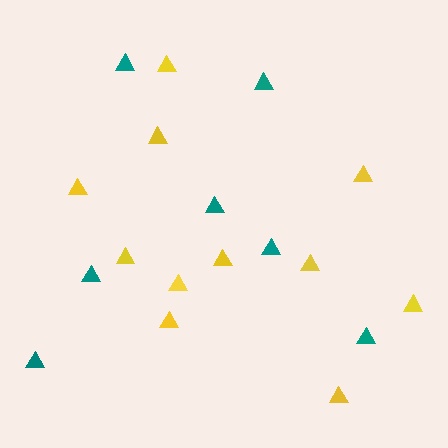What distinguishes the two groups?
There are 2 groups: one group of teal triangles (7) and one group of yellow triangles (11).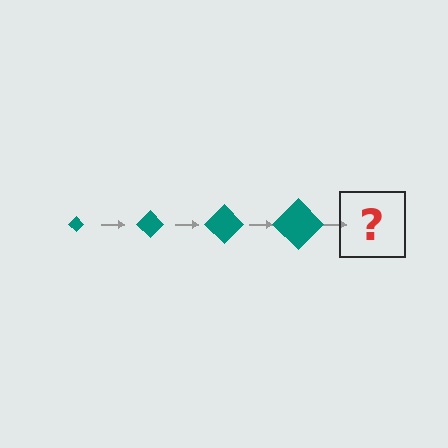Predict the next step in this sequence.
The next step is a teal diamond, larger than the previous one.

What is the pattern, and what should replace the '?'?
The pattern is that the diamond gets progressively larger each step. The '?' should be a teal diamond, larger than the previous one.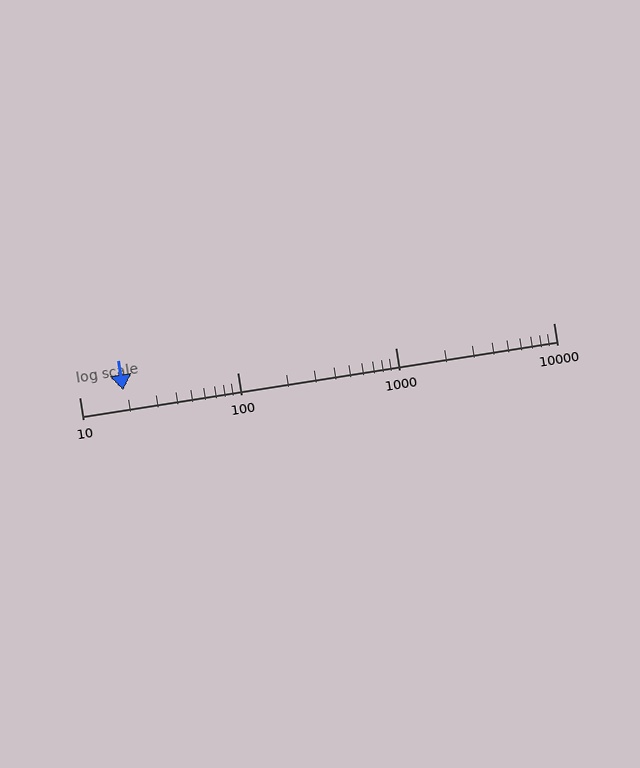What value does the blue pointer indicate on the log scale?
The pointer indicates approximately 19.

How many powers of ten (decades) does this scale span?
The scale spans 3 decades, from 10 to 10000.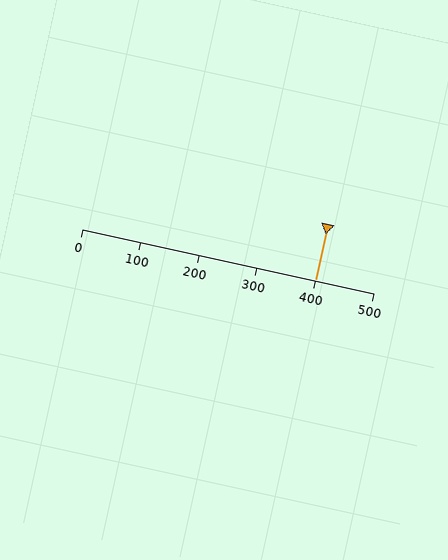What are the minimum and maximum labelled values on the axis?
The axis runs from 0 to 500.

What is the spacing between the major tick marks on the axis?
The major ticks are spaced 100 apart.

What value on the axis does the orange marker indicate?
The marker indicates approximately 400.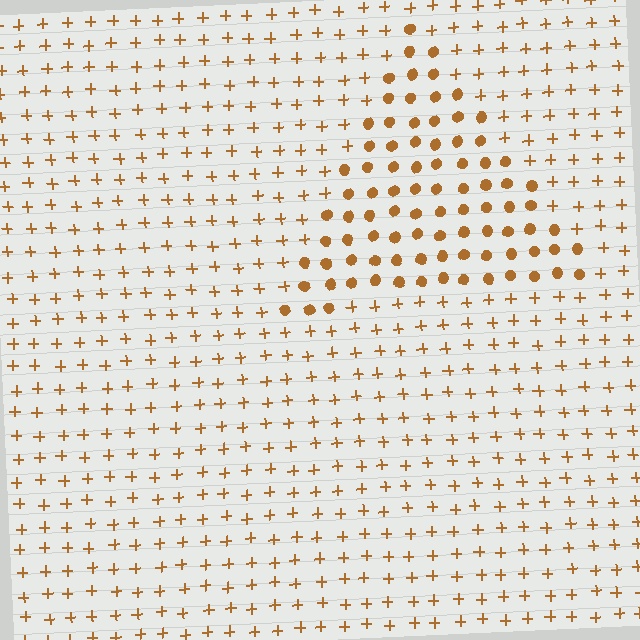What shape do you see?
I see a triangle.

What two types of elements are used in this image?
The image uses circles inside the triangle region and plus signs outside it.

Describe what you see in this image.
The image is filled with small brown elements arranged in a uniform grid. A triangle-shaped region contains circles, while the surrounding area contains plus signs. The boundary is defined purely by the change in element shape.